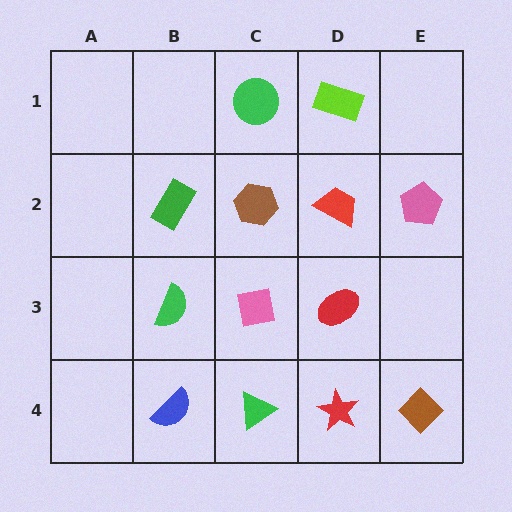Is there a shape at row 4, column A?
No, that cell is empty.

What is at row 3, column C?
A pink square.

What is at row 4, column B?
A blue semicircle.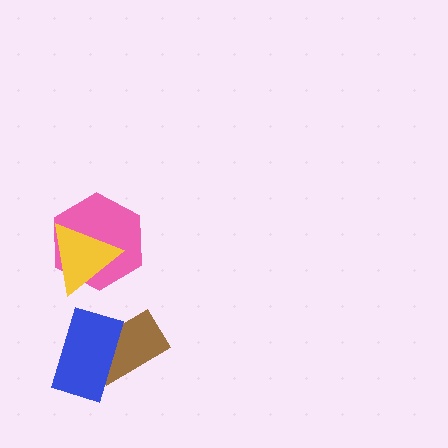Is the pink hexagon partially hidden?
Yes, it is partially covered by another shape.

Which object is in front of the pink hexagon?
The yellow triangle is in front of the pink hexagon.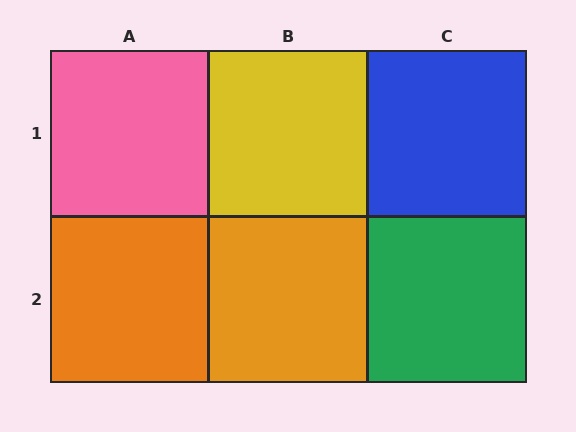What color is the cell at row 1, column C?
Blue.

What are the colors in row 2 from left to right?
Orange, orange, green.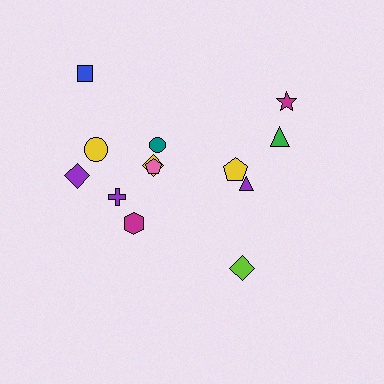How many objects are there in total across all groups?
There are 13 objects.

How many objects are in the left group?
There are 8 objects.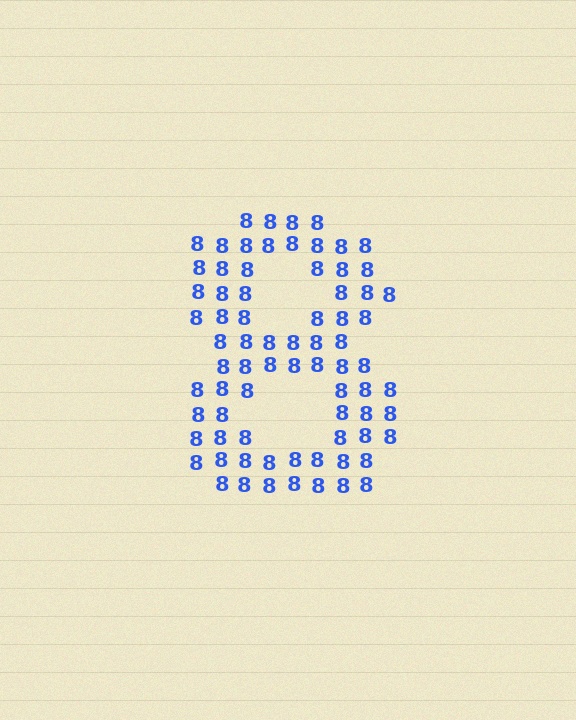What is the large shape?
The large shape is the digit 8.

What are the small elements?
The small elements are digit 8's.